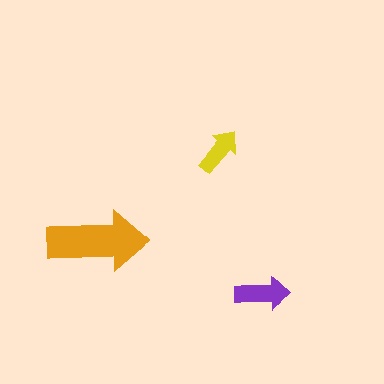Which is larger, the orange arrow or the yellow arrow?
The orange one.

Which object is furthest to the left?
The orange arrow is leftmost.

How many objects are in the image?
There are 3 objects in the image.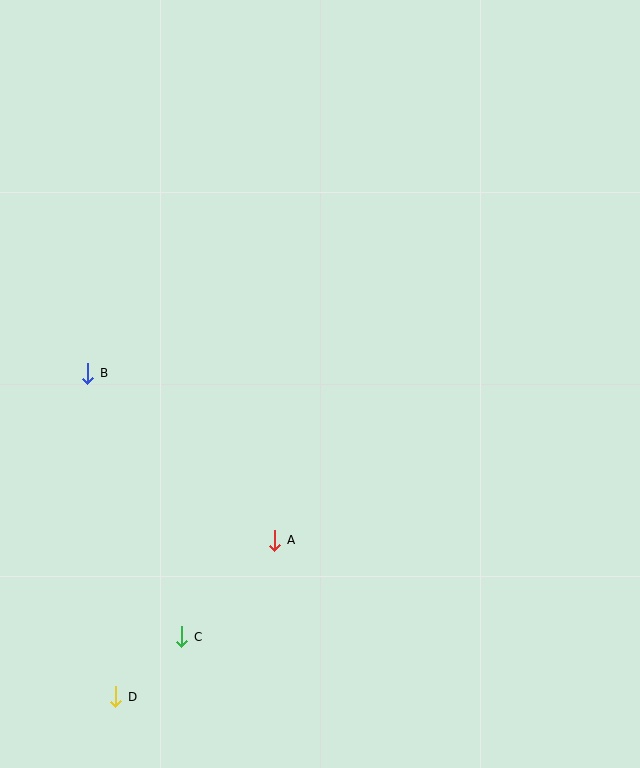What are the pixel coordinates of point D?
Point D is at (116, 697).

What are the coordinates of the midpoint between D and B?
The midpoint between D and B is at (102, 535).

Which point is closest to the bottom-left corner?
Point D is closest to the bottom-left corner.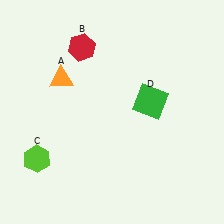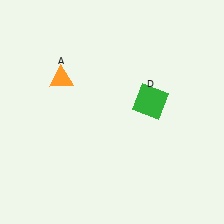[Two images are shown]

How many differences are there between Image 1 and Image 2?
There are 2 differences between the two images.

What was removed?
The red hexagon (B), the lime hexagon (C) were removed in Image 2.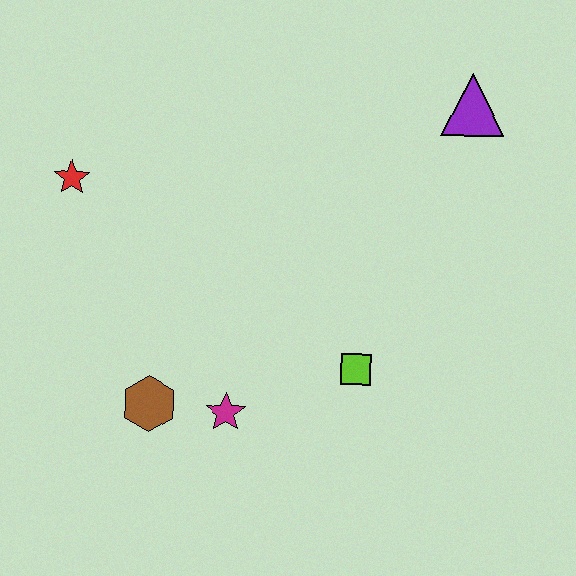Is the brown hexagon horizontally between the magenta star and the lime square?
No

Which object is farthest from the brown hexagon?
The purple triangle is farthest from the brown hexagon.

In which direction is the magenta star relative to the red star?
The magenta star is below the red star.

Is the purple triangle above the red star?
Yes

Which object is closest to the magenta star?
The brown hexagon is closest to the magenta star.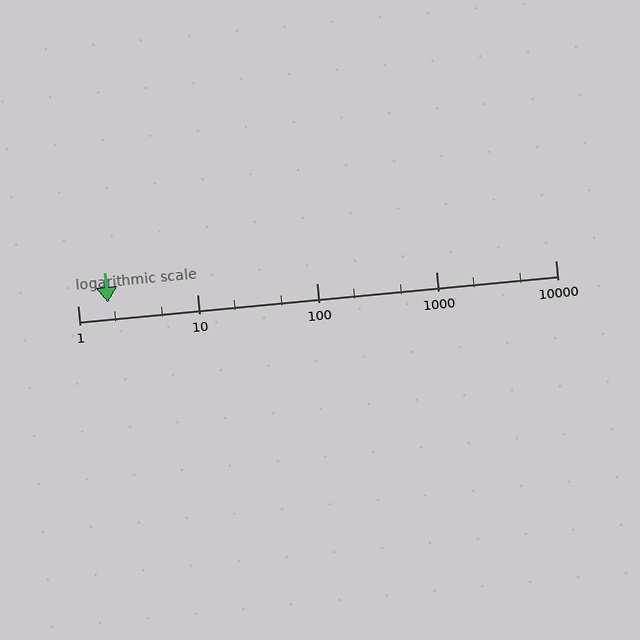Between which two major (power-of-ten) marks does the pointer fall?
The pointer is between 1 and 10.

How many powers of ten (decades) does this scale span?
The scale spans 4 decades, from 1 to 10000.